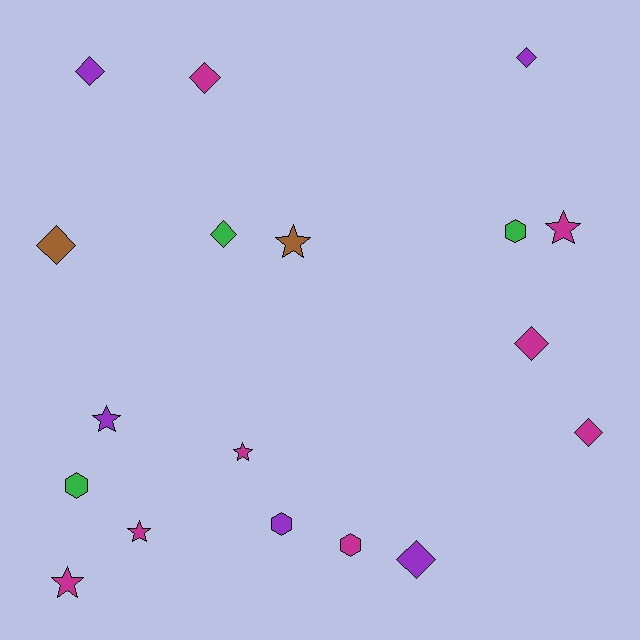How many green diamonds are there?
There is 1 green diamond.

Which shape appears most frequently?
Diamond, with 8 objects.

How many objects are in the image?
There are 18 objects.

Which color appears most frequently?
Magenta, with 8 objects.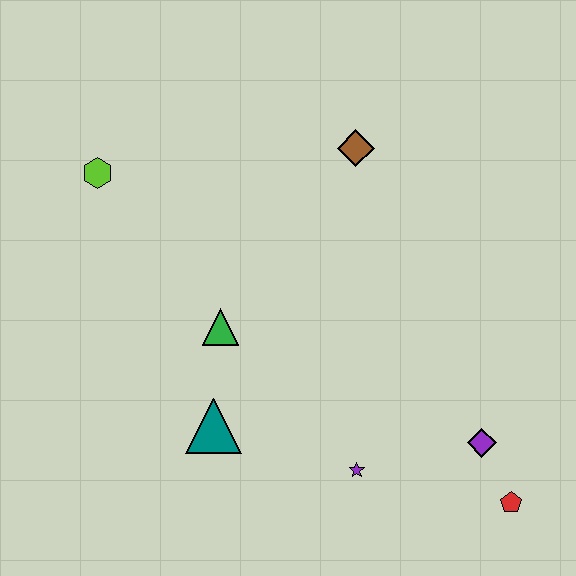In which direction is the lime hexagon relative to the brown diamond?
The lime hexagon is to the left of the brown diamond.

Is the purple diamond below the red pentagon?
No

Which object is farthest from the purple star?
The lime hexagon is farthest from the purple star.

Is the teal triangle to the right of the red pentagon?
No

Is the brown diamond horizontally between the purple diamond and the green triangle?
Yes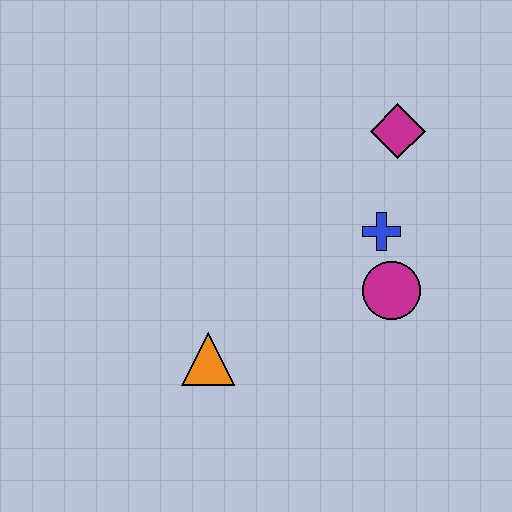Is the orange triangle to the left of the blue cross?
Yes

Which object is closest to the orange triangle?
The magenta circle is closest to the orange triangle.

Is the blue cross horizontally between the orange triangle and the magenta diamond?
Yes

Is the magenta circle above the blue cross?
No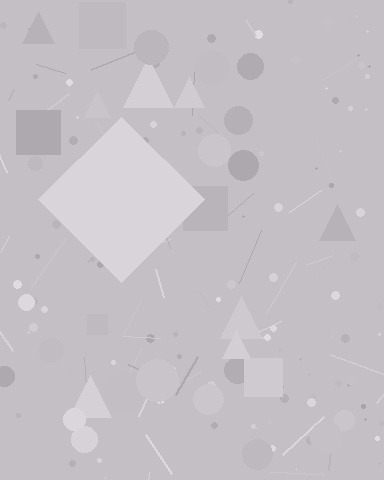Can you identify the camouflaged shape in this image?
The camouflaged shape is a diamond.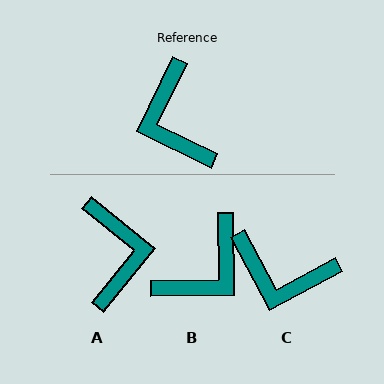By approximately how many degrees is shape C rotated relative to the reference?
Approximately 54 degrees counter-clockwise.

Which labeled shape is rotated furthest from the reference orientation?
A, about 167 degrees away.